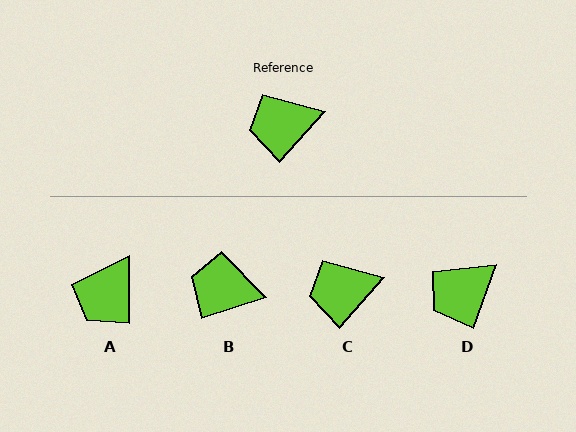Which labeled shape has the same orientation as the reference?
C.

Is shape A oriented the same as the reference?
No, it is off by about 42 degrees.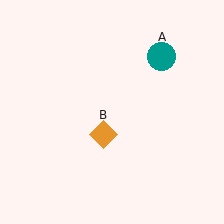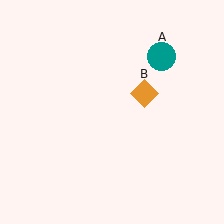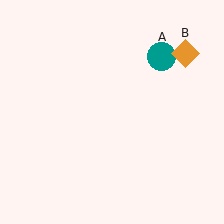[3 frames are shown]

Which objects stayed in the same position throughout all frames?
Teal circle (object A) remained stationary.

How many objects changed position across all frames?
1 object changed position: orange diamond (object B).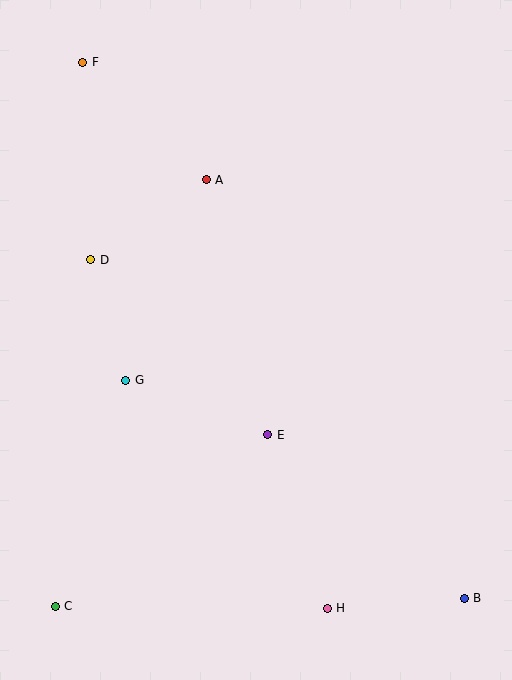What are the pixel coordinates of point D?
Point D is at (91, 260).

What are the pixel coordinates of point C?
Point C is at (55, 606).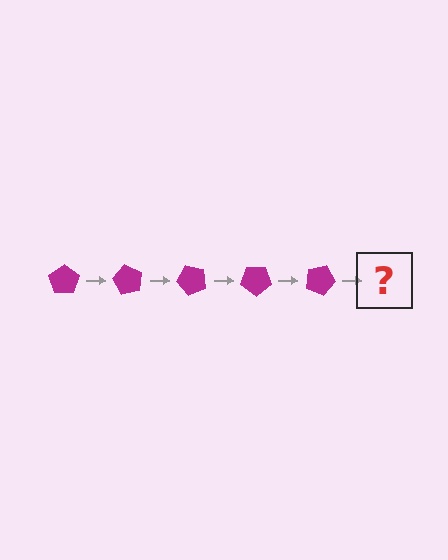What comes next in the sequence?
The next element should be a magenta pentagon rotated 300 degrees.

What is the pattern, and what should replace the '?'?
The pattern is that the pentagon rotates 60 degrees each step. The '?' should be a magenta pentagon rotated 300 degrees.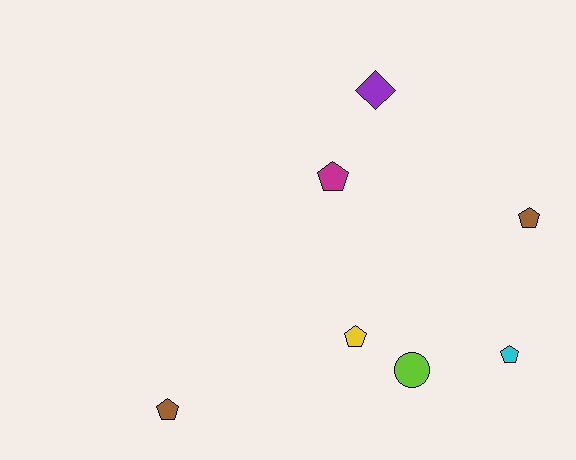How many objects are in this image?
There are 7 objects.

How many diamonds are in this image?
There is 1 diamond.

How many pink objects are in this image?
There are no pink objects.